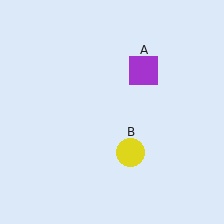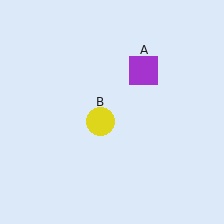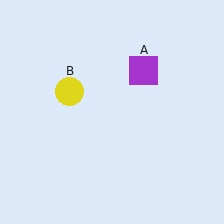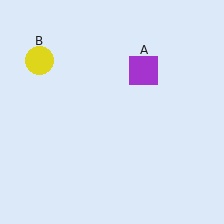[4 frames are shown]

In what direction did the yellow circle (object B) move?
The yellow circle (object B) moved up and to the left.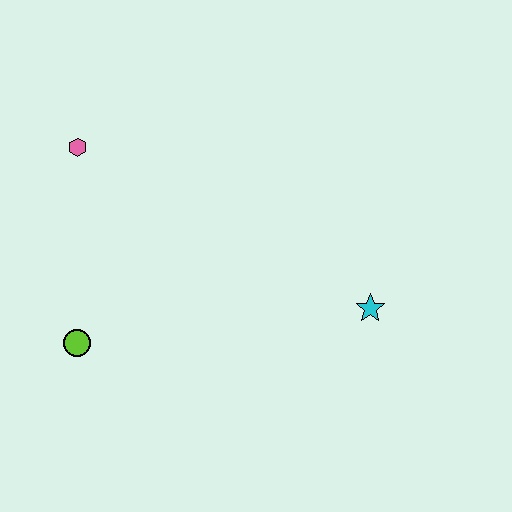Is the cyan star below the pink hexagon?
Yes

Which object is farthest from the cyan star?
The pink hexagon is farthest from the cyan star.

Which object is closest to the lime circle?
The pink hexagon is closest to the lime circle.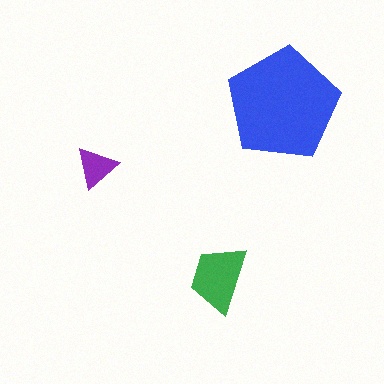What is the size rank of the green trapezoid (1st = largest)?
2nd.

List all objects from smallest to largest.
The purple triangle, the green trapezoid, the blue pentagon.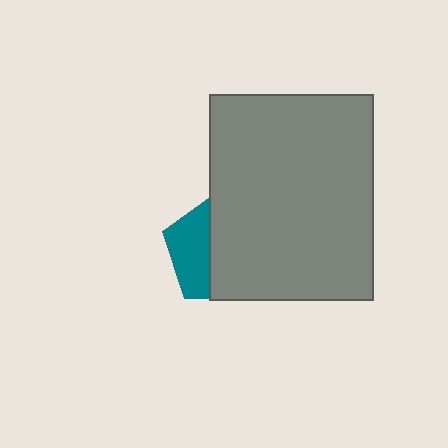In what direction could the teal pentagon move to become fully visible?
The teal pentagon could move left. That would shift it out from behind the gray rectangle entirely.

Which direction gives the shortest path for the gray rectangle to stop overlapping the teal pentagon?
Moving right gives the shortest separation.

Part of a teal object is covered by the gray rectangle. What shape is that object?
It is a pentagon.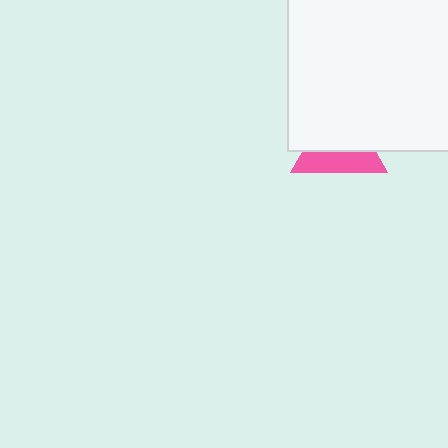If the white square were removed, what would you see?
You would see the complete pink triangle.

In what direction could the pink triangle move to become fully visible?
The pink triangle could move down. That would shift it out from behind the white square entirely.